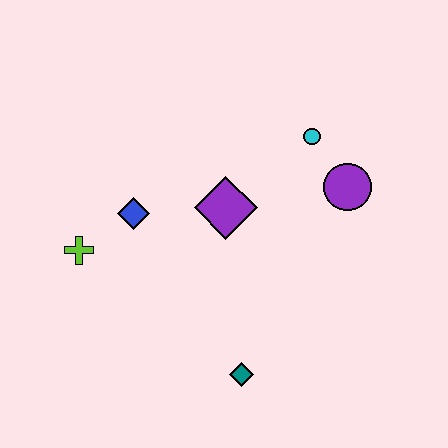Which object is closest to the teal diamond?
The purple diamond is closest to the teal diamond.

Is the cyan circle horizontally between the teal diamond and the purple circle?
Yes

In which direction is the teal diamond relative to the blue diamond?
The teal diamond is below the blue diamond.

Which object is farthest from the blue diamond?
The purple circle is farthest from the blue diamond.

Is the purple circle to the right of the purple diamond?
Yes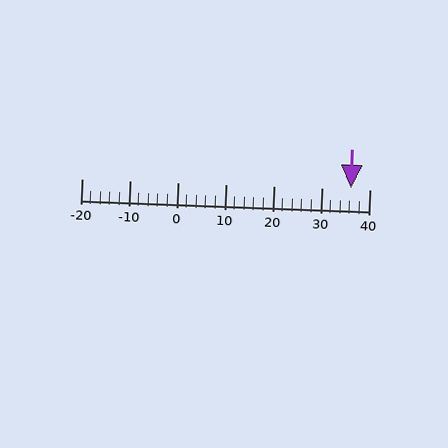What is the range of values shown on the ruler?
The ruler shows values from -20 to 40.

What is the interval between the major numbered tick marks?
The major tick marks are spaced 10 units apart.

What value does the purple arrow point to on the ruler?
The purple arrow points to approximately 36.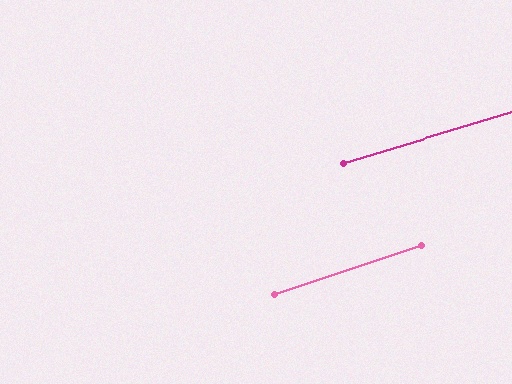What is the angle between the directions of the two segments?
Approximately 1 degree.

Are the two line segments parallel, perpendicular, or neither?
Parallel — their directions differ by only 1.5°.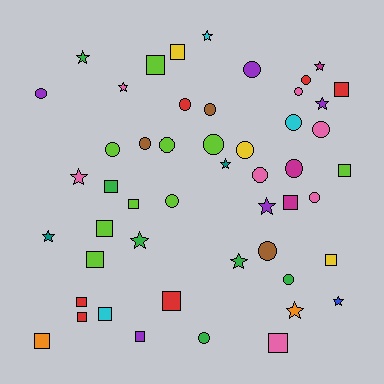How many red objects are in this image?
There are 6 red objects.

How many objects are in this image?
There are 50 objects.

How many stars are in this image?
There are 13 stars.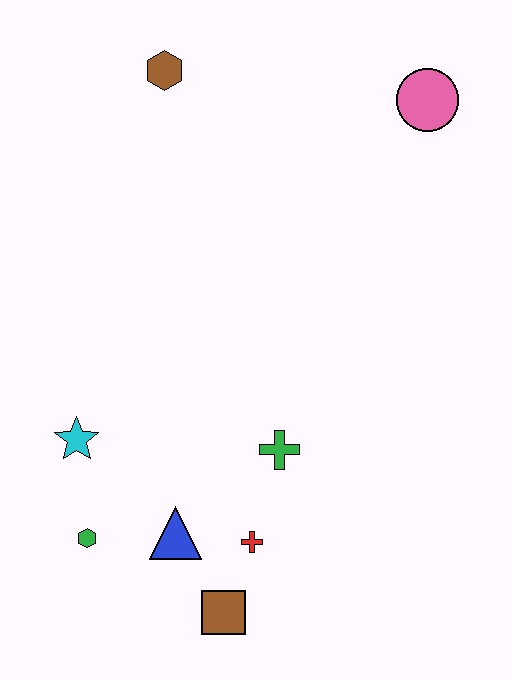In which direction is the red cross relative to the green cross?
The red cross is below the green cross.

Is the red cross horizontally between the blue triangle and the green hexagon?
No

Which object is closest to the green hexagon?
The blue triangle is closest to the green hexagon.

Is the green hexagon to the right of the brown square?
No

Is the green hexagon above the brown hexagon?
No